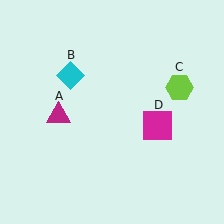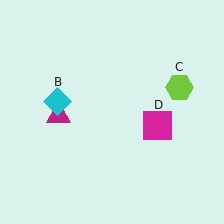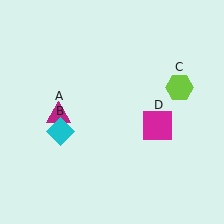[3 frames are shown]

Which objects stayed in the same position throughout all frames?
Magenta triangle (object A) and lime hexagon (object C) and magenta square (object D) remained stationary.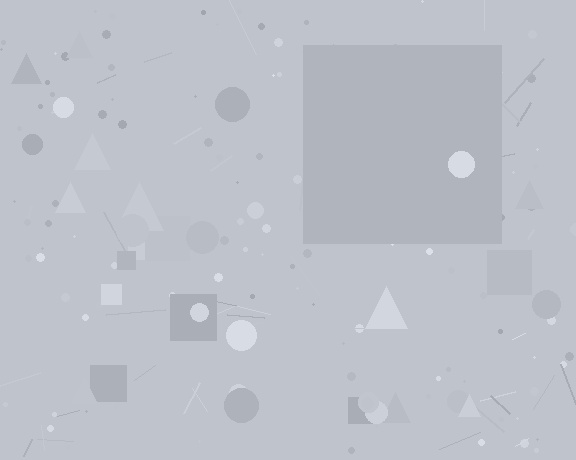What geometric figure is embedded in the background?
A square is embedded in the background.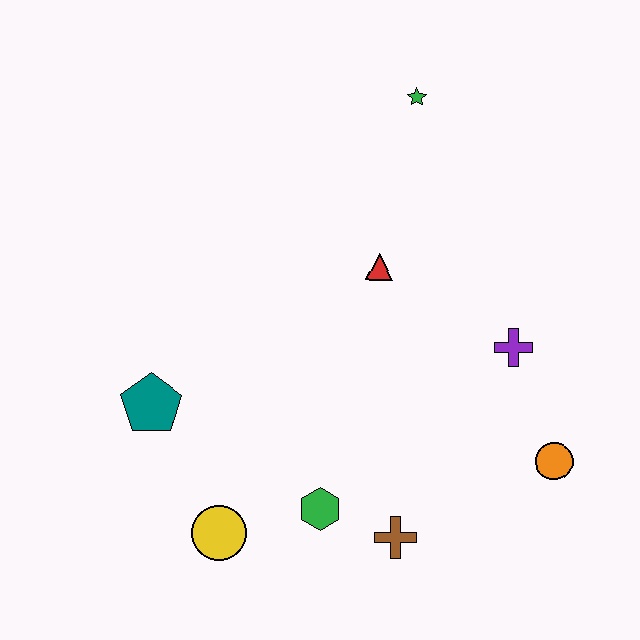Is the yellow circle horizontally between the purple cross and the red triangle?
No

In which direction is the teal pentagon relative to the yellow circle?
The teal pentagon is above the yellow circle.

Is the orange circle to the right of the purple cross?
Yes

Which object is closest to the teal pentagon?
The yellow circle is closest to the teal pentagon.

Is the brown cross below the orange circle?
Yes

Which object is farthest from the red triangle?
The yellow circle is farthest from the red triangle.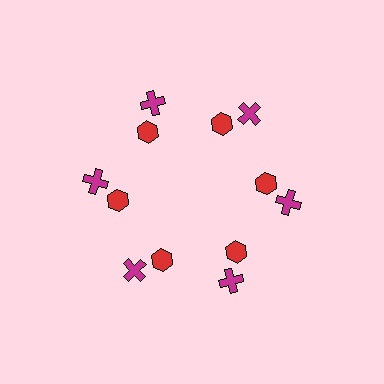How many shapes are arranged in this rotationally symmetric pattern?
There are 12 shapes, arranged in 6 groups of 2.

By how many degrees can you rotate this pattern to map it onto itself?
The pattern maps onto itself every 60 degrees of rotation.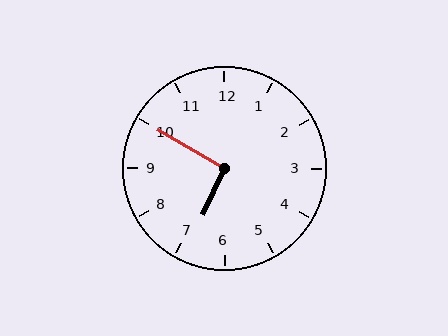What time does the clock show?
6:50.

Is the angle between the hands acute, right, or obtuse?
It is right.